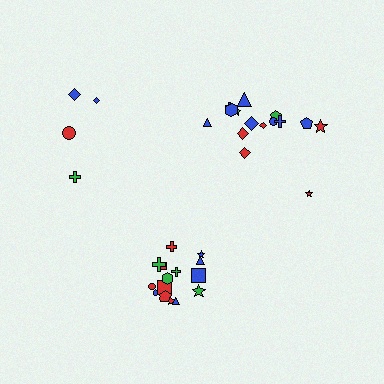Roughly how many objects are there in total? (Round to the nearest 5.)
Roughly 35 objects in total.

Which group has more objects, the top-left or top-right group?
The top-right group.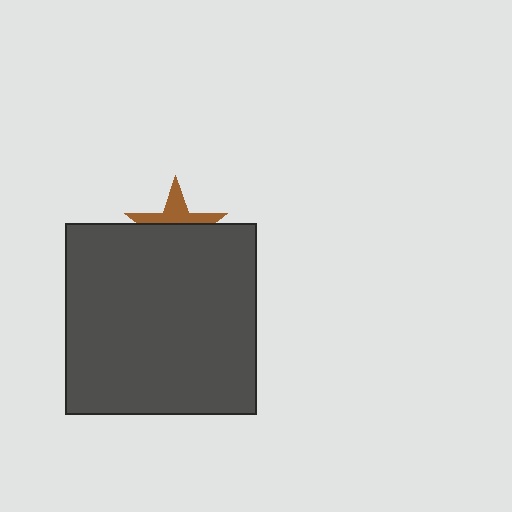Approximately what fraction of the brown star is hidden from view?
Roughly 60% of the brown star is hidden behind the dark gray square.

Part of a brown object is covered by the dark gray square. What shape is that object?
It is a star.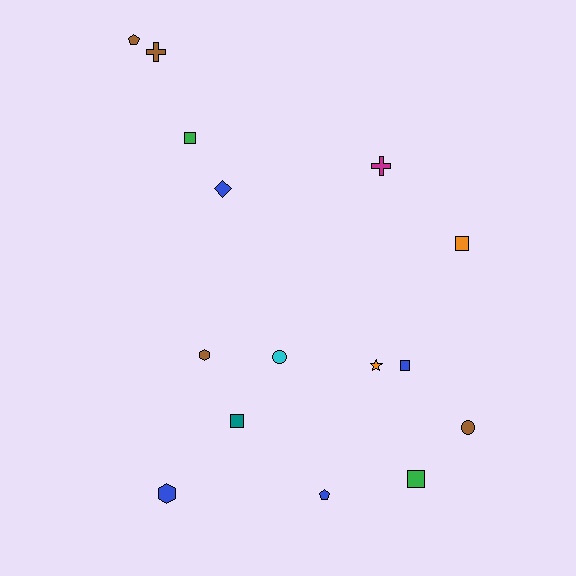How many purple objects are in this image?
There are no purple objects.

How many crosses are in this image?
There are 2 crosses.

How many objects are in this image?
There are 15 objects.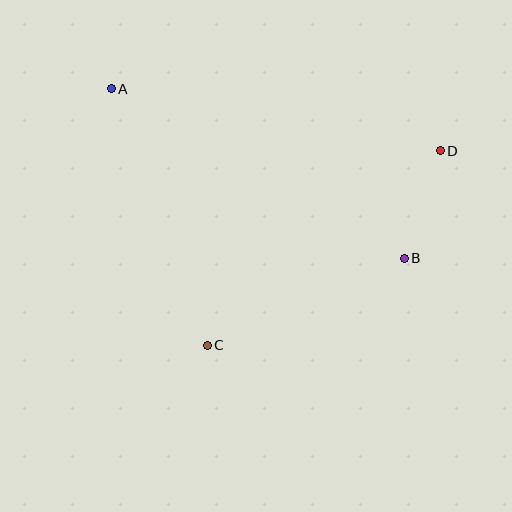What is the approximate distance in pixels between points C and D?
The distance between C and D is approximately 304 pixels.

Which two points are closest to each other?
Points B and D are closest to each other.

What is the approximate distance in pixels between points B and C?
The distance between B and C is approximately 216 pixels.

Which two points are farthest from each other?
Points A and B are farthest from each other.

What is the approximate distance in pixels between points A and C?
The distance between A and C is approximately 274 pixels.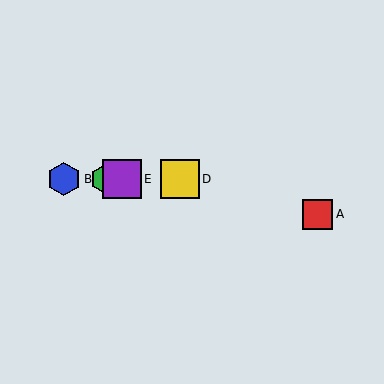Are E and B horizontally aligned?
Yes, both are at y≈179.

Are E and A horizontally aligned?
No, E is at y≈179 and A is at y≈214.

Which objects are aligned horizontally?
Objects B, C, D, E are aligned horizontally.